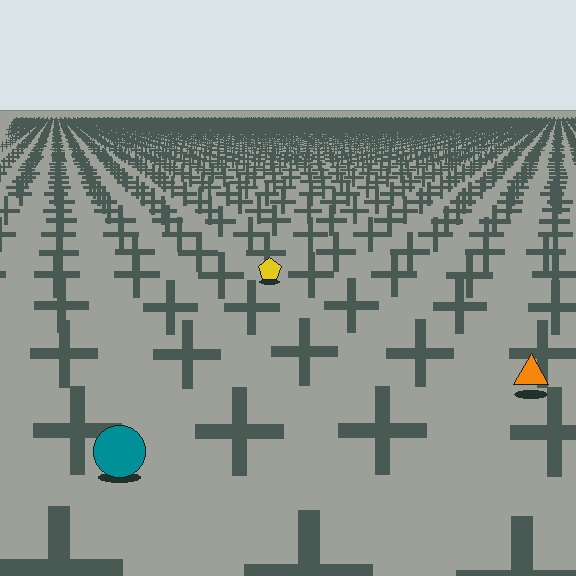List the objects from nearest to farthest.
From nearest to farthest: the teal circle, the orange triangle, the yellow pentagon.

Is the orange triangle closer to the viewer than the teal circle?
No. The teal circle is closer — you can tell from the texture gradient: the ground texture is coarser near it.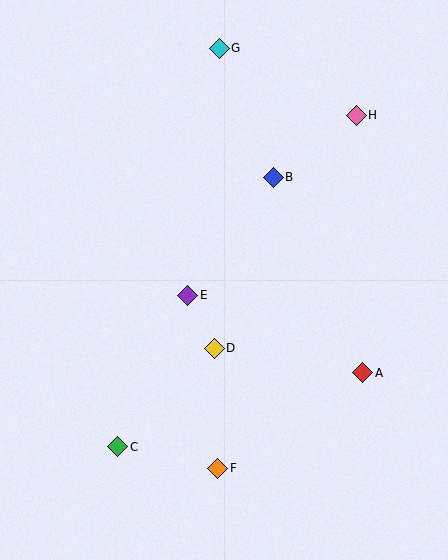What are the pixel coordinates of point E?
Point E is at (188, 295).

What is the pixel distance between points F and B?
The distance between F and B is 296 pixels.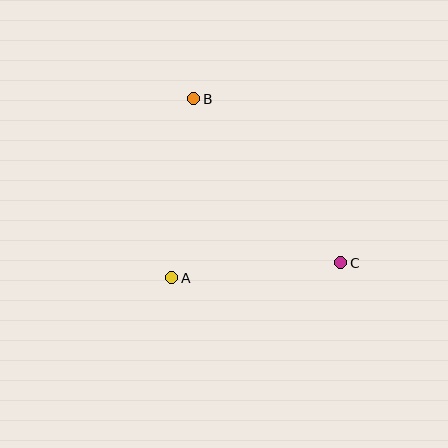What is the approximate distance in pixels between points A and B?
The distance between A and B is approximately 180 pixels.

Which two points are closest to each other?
Points A and C are closest to each other.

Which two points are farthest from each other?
Points B and C are farthest from each other.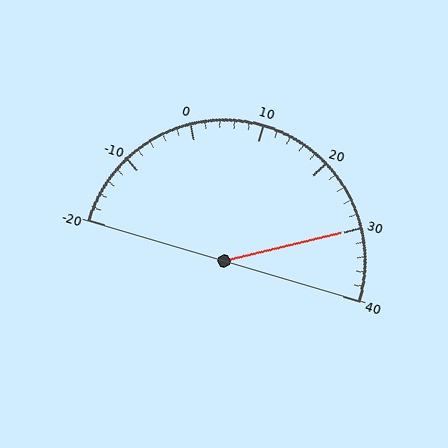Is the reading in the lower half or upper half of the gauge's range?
The reading is in the upper half of the range (-20 to 40).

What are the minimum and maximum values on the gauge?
The gauge ranges from -20 to 40.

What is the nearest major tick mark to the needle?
The nearest major tick mark is 30.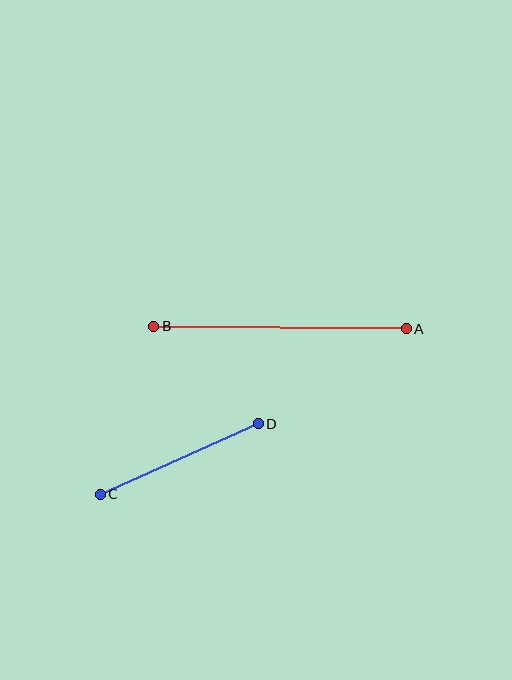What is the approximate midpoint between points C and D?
The midpoint is at approximately (179, 459) pixels.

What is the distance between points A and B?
The distance is approximately 253 pixels.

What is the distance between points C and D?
The distance is approximately 173 pixels.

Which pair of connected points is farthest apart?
Points A and B are farthest apart.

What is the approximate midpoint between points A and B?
The midpoint is at approximately (280, 327) pixels.